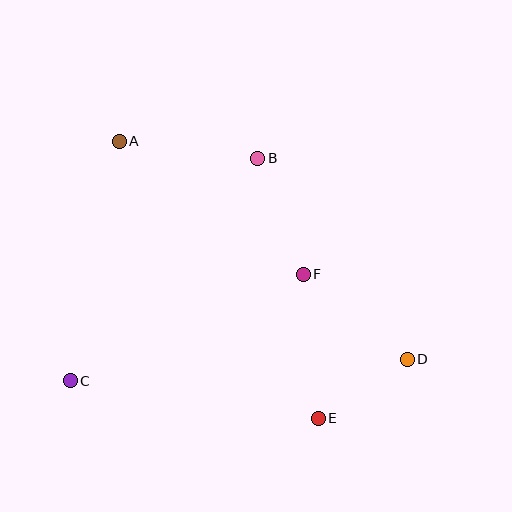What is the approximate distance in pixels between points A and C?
The distance between A and C is approximately 244 pixels.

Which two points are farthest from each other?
Points A and D are farthest from each other.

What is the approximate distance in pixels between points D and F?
The distance between D and F is approximately 134 pixels.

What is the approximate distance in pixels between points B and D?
The distance between B and D is approximately 250 pixels.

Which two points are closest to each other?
Points D and E are closest to each other.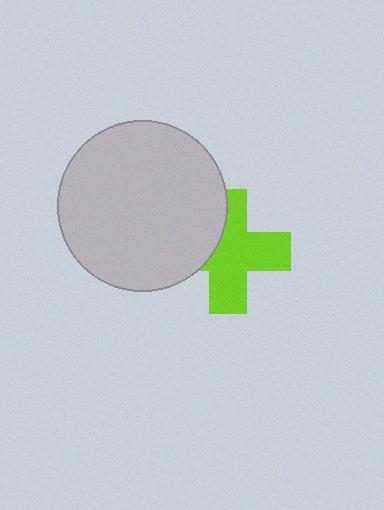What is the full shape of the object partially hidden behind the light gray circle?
The partially hidden object is a lime cross.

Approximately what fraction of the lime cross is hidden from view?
Roughly 32% of the lime cross is hidden behind the light gray circle.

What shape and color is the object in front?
The object in front is a light gray circle.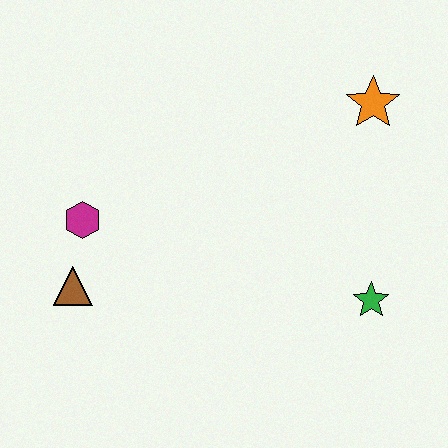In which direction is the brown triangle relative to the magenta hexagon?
The brown triangle is below the magenta hexagon.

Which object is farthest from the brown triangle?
The orange star is farthest from the brown triangle.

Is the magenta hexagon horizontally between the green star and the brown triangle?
Yes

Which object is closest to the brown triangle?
The magenta hexagon is closest to the brown triangle.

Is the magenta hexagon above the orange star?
No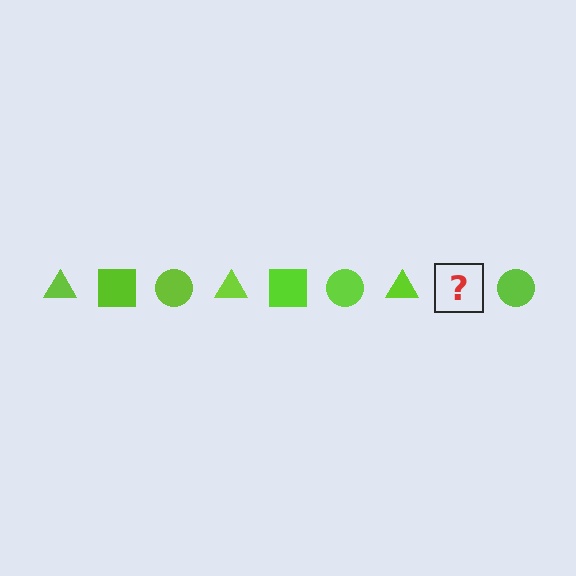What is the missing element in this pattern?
The missing element is a lime square.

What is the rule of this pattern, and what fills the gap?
The rule is that the pattern cycles through triangle, square, circle shapes in lime. The gap should be filled with a lime square.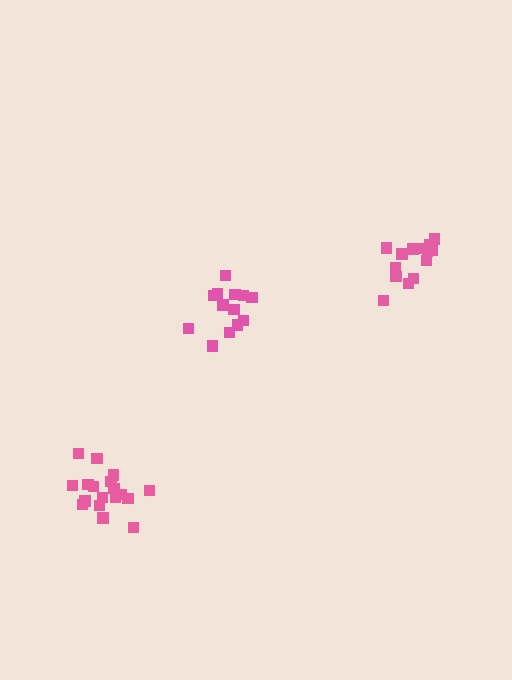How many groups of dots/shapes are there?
There are 3 groups.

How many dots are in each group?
Group 1: 14 dots, Group 2: 18 dots, Group 3: 13 dots (45 total).